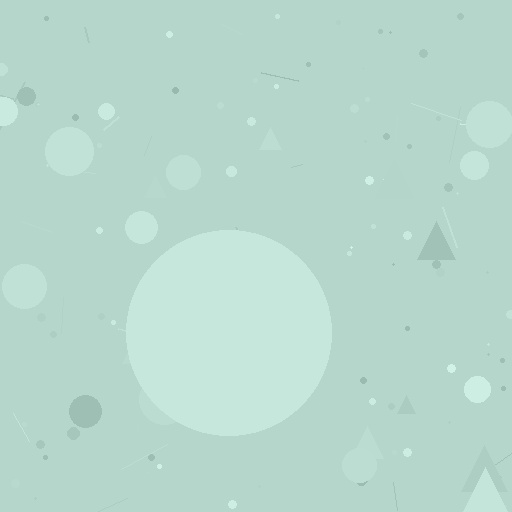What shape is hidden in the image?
A circle is hidden in the image.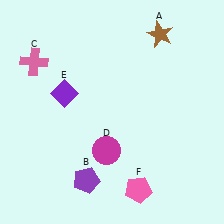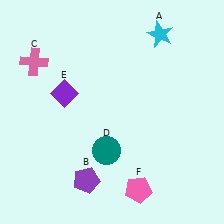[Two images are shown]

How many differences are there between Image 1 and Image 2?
There are 2 differences between the two images.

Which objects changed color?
A changed from brown to cyan. D changed from magenta to teal.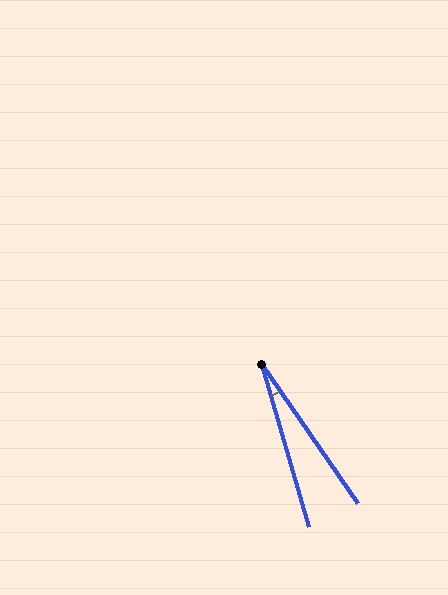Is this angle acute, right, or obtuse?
It is acute.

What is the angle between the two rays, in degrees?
Approximately 19 degrees.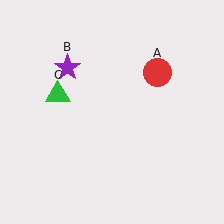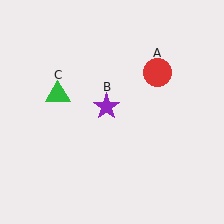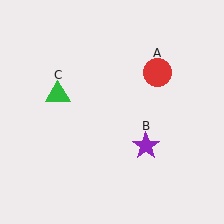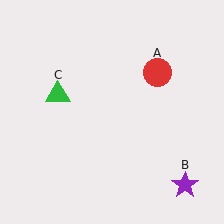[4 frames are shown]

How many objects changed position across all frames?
1 object changed position: purple star (object B).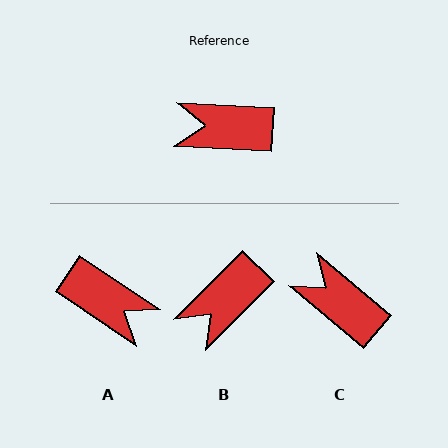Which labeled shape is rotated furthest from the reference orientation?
A, about 149 degrees away.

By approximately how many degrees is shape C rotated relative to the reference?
Approximately 37 degrees clockwise.